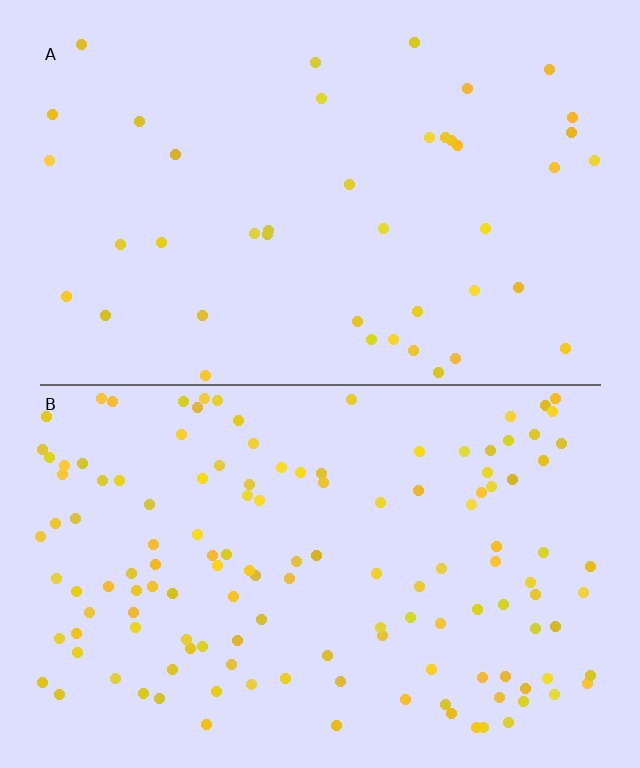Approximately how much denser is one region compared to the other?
Approximately 3.2× — region B over region A.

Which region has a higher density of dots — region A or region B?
B (the bottom).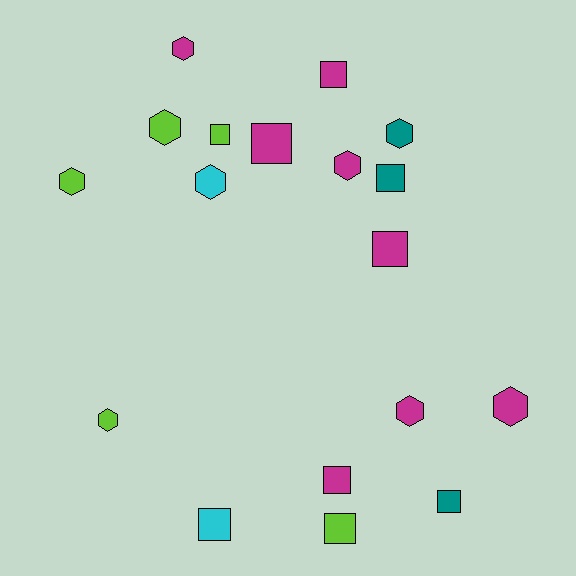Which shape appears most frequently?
Square, with 9 objects.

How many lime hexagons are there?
There are 3 lime hexagons.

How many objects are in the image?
There are 18 objects.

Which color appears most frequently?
Magenta, with 8 objects.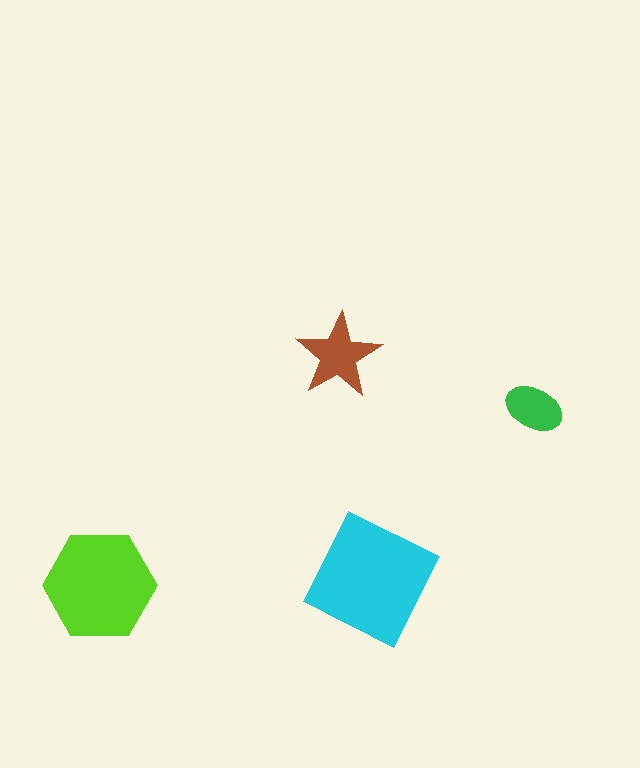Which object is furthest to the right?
The green ellipse is rightmost.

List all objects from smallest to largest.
The green ellipse, the brown star, the lime hexagon, the cyan square.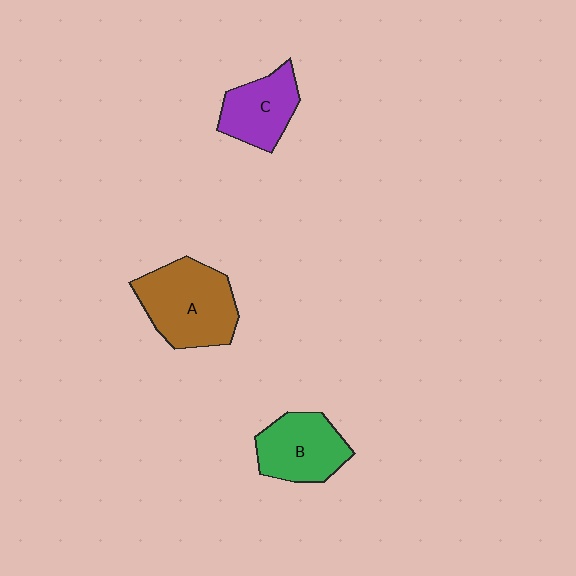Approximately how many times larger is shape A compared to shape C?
Approximately 1.5 times.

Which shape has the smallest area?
Shape C (purple).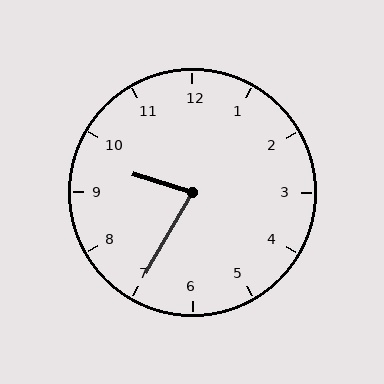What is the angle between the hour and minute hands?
Approximately 78 degrees.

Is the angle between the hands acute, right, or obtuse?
It is acute.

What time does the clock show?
9:35.